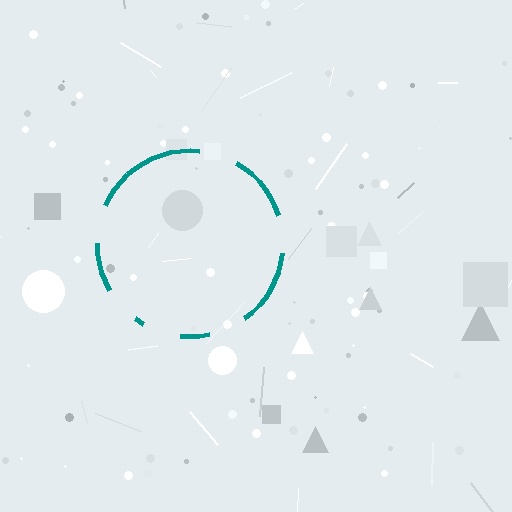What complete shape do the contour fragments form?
The contour fragments form a circle.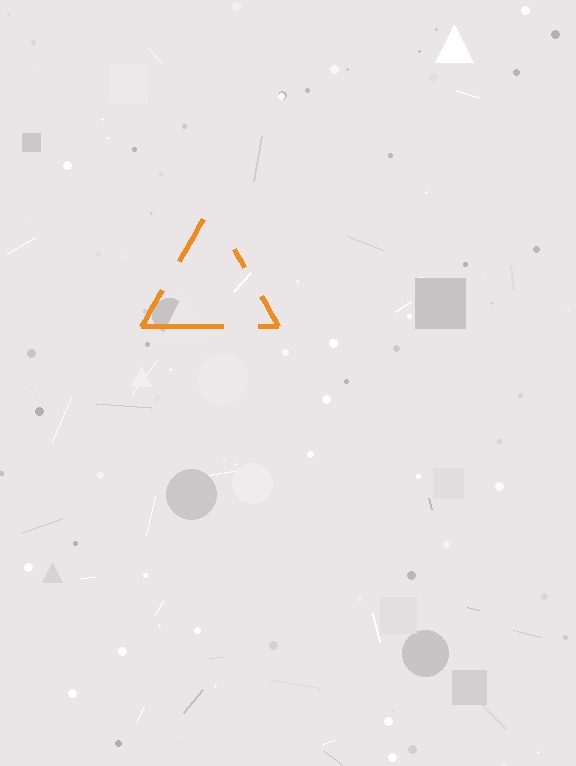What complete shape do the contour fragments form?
The contour fragments form a triangle.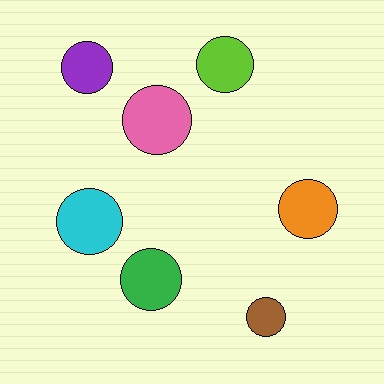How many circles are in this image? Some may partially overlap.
There are 7 circles.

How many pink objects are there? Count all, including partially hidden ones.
There is 1 pink object.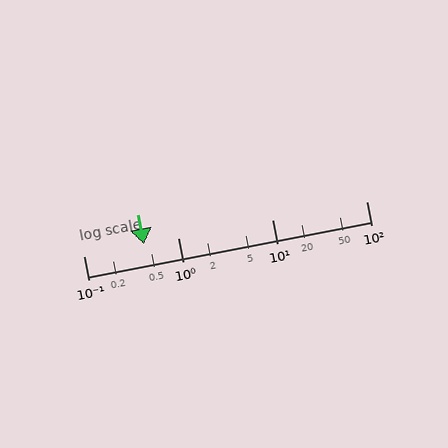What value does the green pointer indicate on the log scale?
The pointer indicates approximately 0.44.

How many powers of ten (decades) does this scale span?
The scale spans 3 decades, from 0.1 to 100.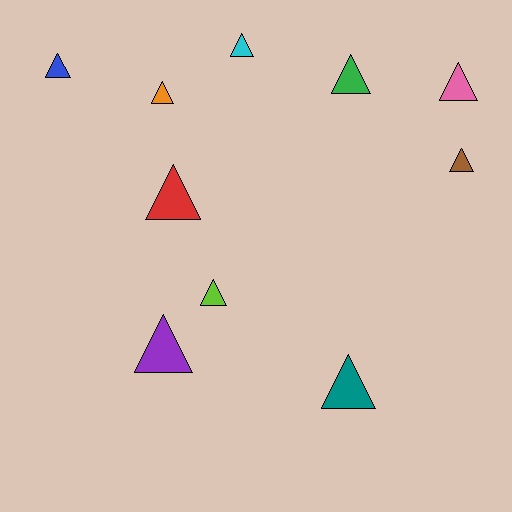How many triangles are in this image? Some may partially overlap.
There are 10 triangles.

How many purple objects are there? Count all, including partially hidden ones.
There is 1 purple object.